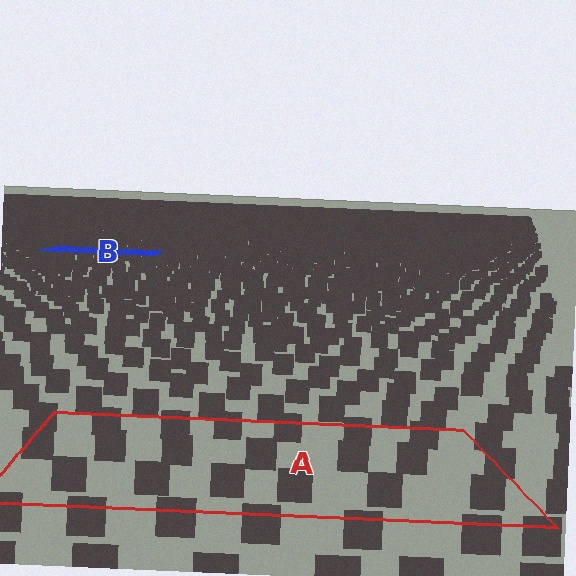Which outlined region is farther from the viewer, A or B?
Region B is farther from the viewer — the texture elements inside it appear smaller and more densely packed.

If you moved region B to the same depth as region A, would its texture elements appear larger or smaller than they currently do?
They would appear larger. At a closer depth, the same texture elements are projected at a bigger on-screen size.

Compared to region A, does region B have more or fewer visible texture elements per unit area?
Region B has more texture elements per unit area — they are packed more densely because it is farther away.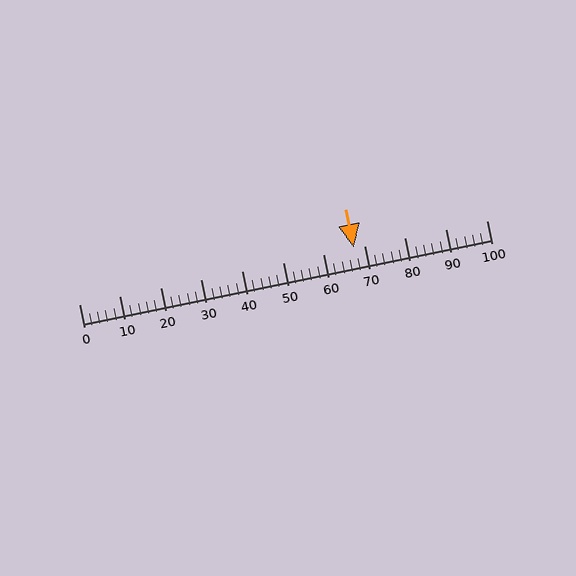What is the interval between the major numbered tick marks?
The major tick marks are spaced 10 units apart.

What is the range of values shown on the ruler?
The ruler shows values from 0 to 100.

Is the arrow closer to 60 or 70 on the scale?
The arrow is closer to 70.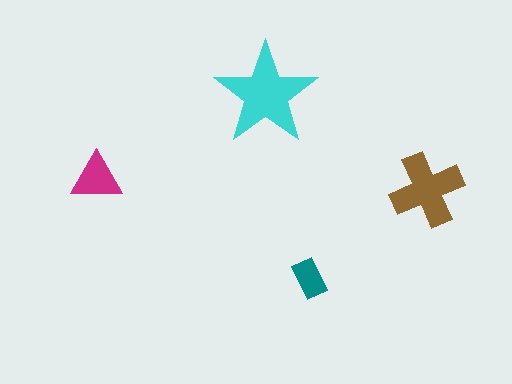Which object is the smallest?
The teal rectangle.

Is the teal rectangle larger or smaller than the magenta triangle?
Smaller.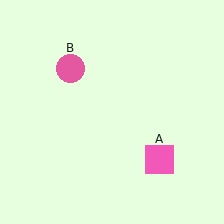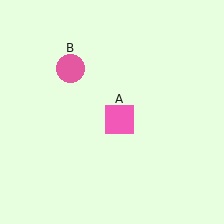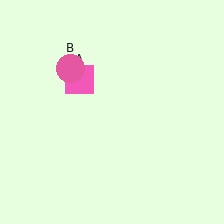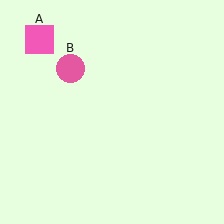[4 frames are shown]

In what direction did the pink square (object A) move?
The pink square (object A) moved up and to the left.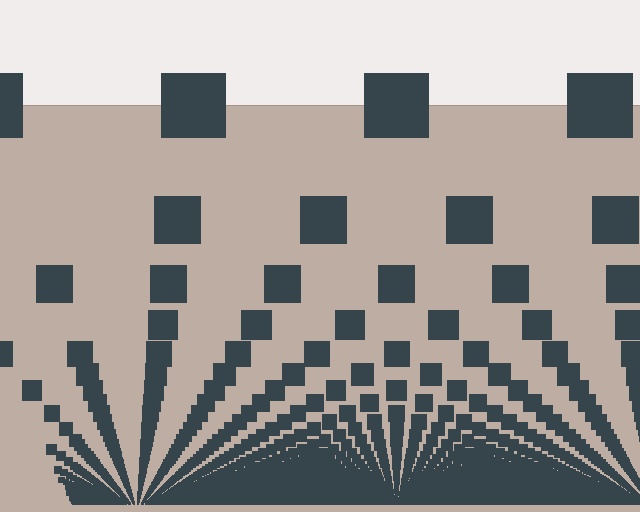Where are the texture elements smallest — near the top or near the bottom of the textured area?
Near the bottom.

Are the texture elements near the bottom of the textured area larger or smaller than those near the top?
Smaller. The gradient is inverted — elements near the bottom are smaller and denser.